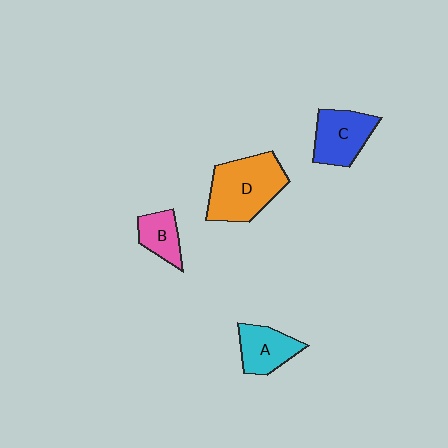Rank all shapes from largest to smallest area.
From largest to smallest: D (orange), C (blue), A (cyan), B (pink).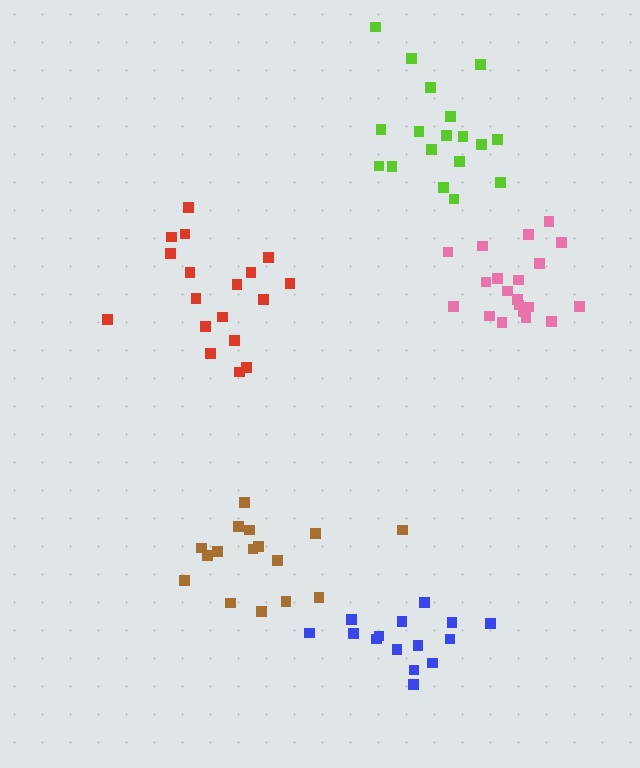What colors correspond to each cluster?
The clusters are colored: lime, pink, red, blue, brown.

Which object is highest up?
The lime cluster is topmost.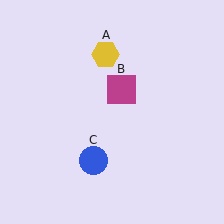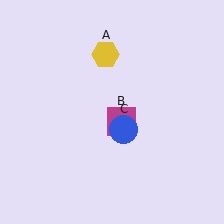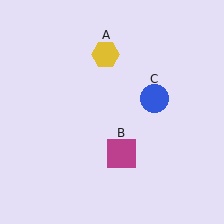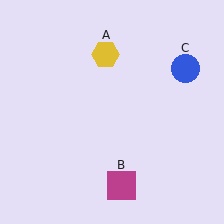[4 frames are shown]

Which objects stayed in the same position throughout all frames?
Yellow hexagon (object A) remained stationary.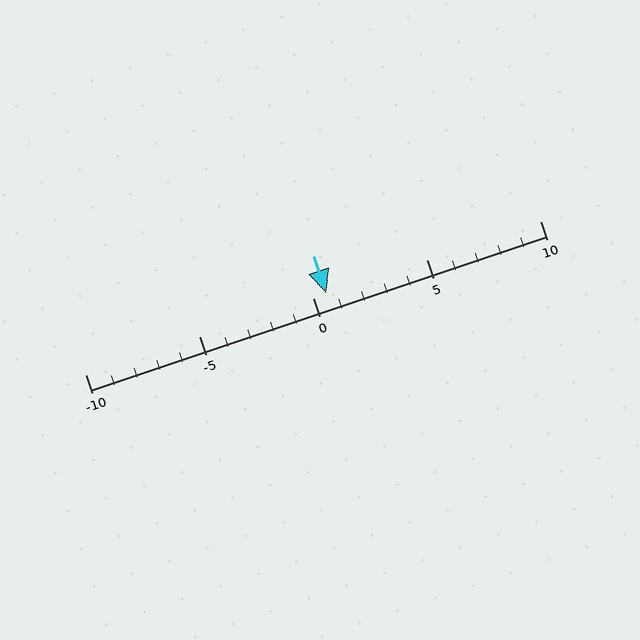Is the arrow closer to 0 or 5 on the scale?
The arrow is closer to 0.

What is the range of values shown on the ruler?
The ruler shows values from -10 to 10.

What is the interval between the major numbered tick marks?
The major tick marks are spaced 5 units apart.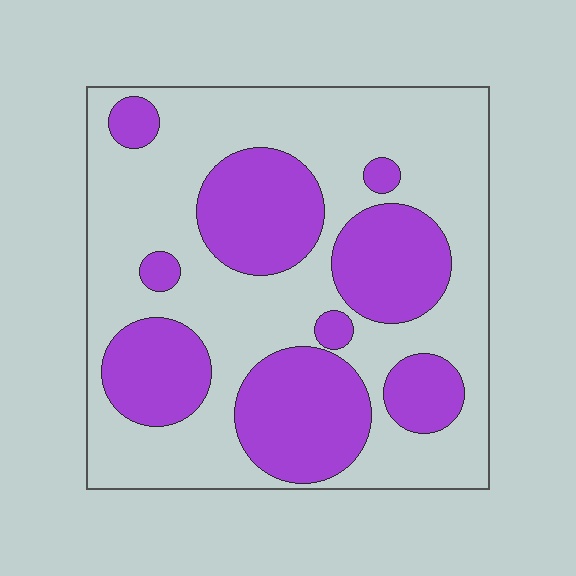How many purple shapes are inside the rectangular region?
9.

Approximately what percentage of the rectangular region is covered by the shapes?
Approximately 35%.